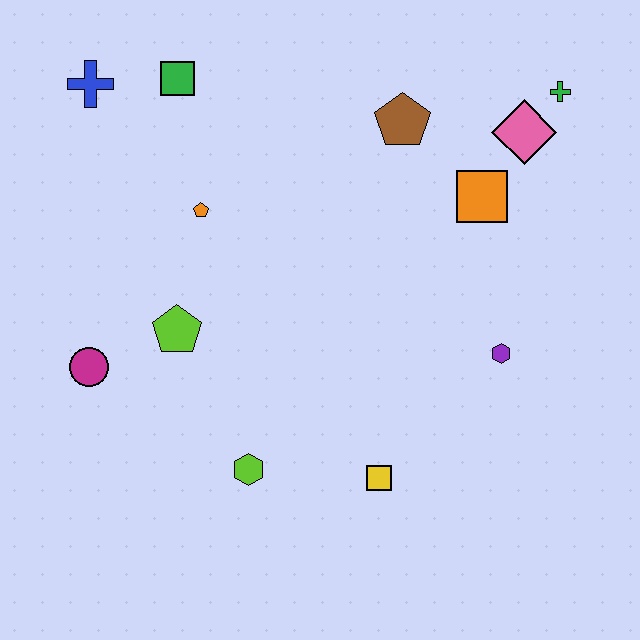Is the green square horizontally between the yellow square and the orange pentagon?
No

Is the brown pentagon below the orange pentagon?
No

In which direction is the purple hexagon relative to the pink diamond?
The purple hexagon is below the pink diamond.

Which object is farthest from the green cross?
The magenta circle is farthest from the green cross.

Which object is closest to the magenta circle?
The lime pentagon is closest to the magenta circle.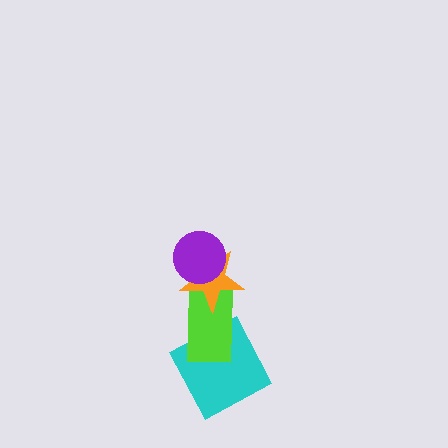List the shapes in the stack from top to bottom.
From top to bottom: the purple circle, the orange star, the lime rectangle, the cyan square.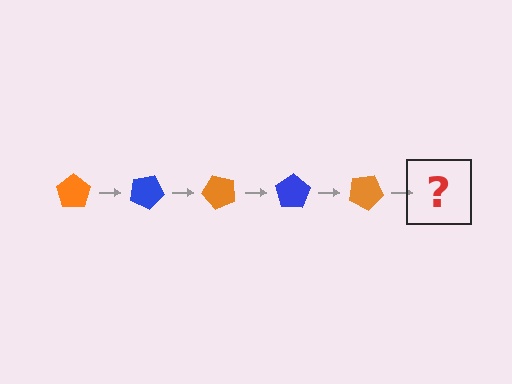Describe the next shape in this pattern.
It should be a blue pentagon, rotated 125 degrees from the start.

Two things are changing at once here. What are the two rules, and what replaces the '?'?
The two rules are that it rotates 25 degrees each step and the color cycles through orange and blue. The '?' should be a blue pentagon, rotated 125 degrees from the start.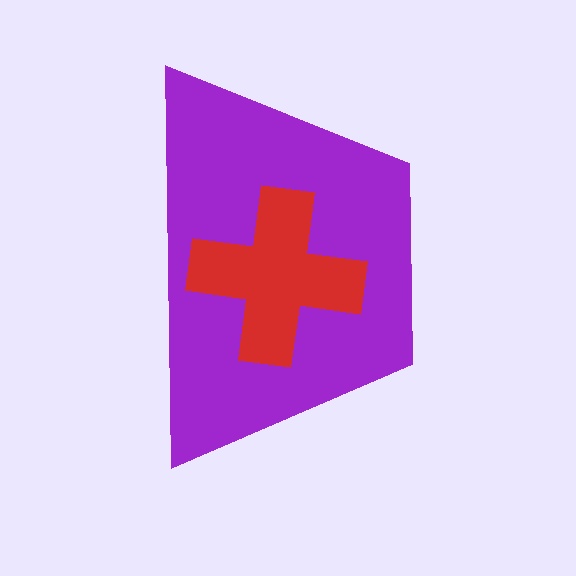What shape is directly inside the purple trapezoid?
The red cross.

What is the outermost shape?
The purple trapezoid.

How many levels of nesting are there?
2.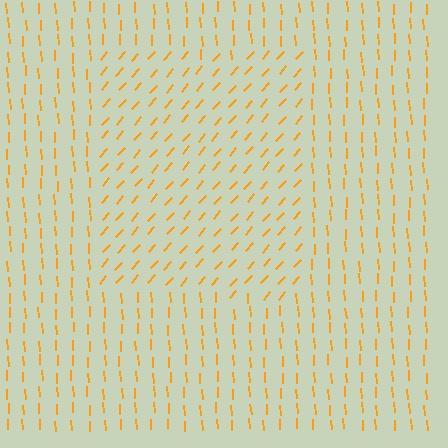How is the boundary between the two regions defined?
The boundary is defined purely by a change in line orientation (approximately 45 degrees difference). All lines are the same color and thickness.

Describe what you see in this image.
The image is filled with small orange line segments. A rectangle region in the image has lines oriented differently from the surrounding lines, creating a visible texture boundary.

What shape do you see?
I see a rectangle.